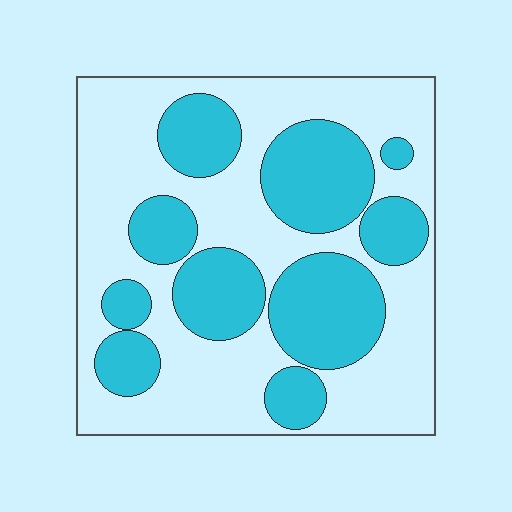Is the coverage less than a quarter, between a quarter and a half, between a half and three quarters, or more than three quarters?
Between a quarter and a half.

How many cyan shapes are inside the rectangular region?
10.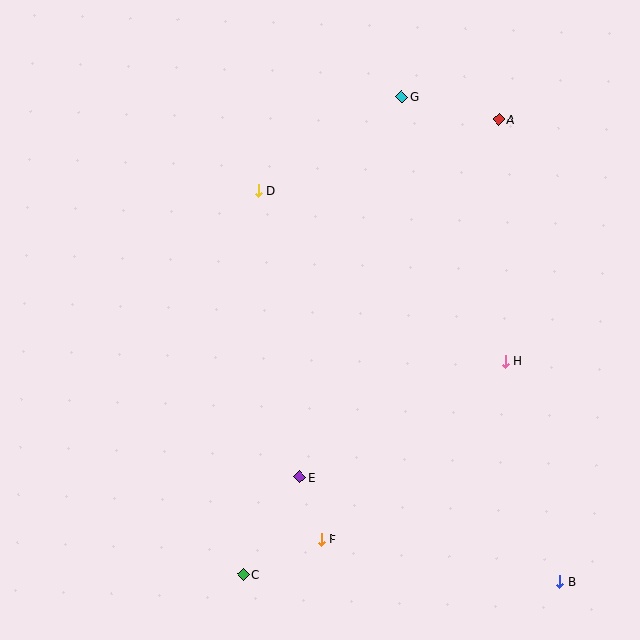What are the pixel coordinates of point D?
Point D is at (258, 191).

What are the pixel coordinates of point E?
Point E is at (300, 477).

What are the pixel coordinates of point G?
Point G is at (402, 97).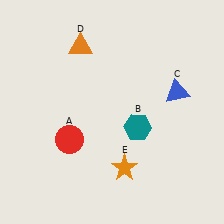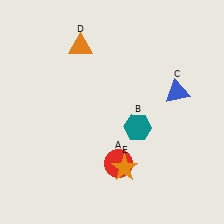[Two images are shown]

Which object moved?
The red circle (A) moved right.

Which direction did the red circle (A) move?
The red circle (A) moved right.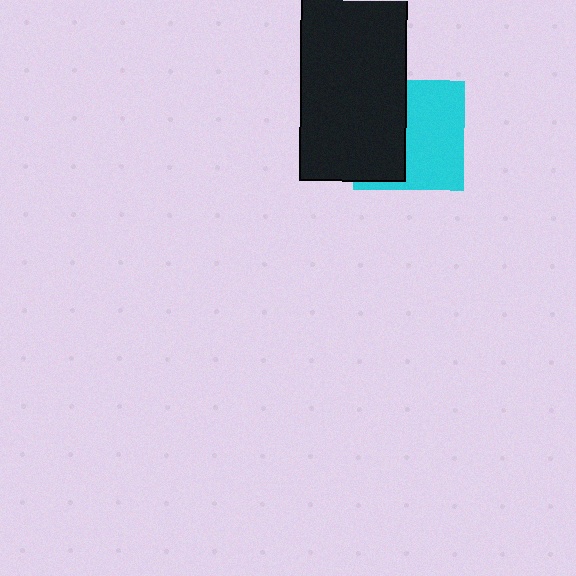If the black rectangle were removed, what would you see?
You would see the complete cyan square.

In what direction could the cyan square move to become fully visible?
The cyan square could move right. That would shift it out from behind the black rectangle entirely.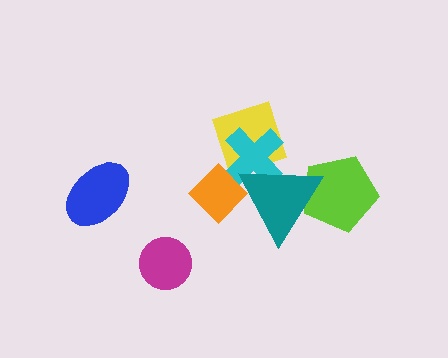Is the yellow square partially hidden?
Yes, it is partially covered by another shape.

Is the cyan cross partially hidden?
Yes, it is partially covered by another shape.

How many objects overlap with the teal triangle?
4 objects overlap with the teal triangle.